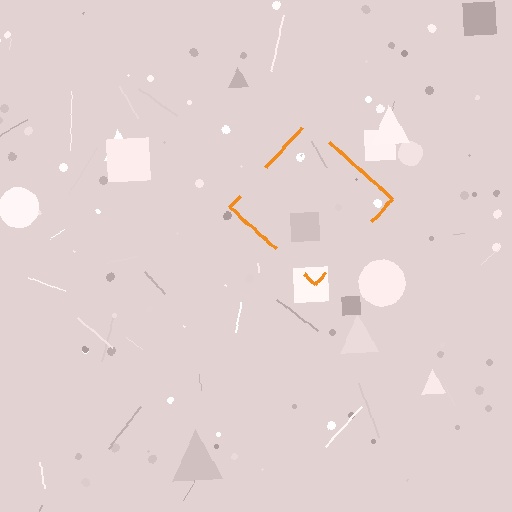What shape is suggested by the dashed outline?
The dashed outline suggests a diamond.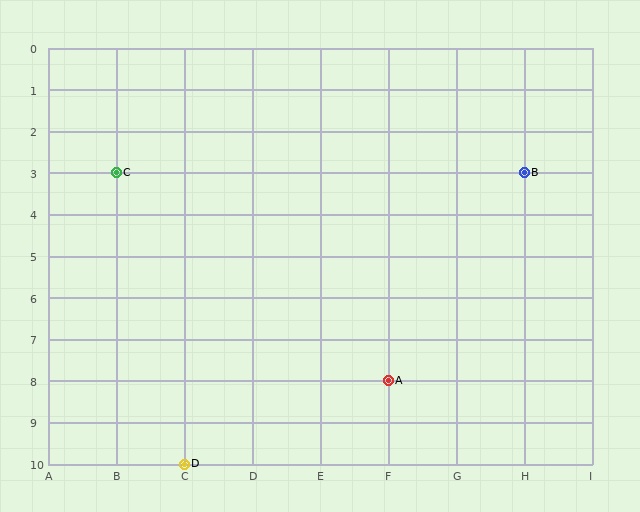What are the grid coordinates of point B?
Point B is at grid coordinates (H, 3).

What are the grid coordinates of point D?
Point D is at grid coordinates (C, 10).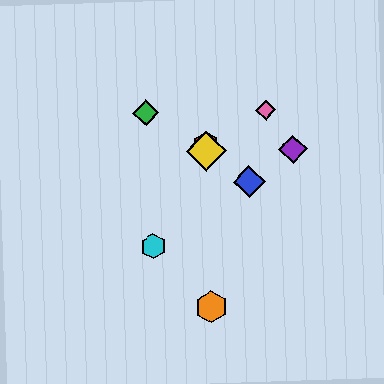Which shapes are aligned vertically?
The red hexagon, the yellow diamond, the orange hexagon are aligned vertically.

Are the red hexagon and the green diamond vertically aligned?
No, the red hexagon is at x≈206 and the green diamond is at x≈146.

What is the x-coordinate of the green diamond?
The green diamond is at x≈146.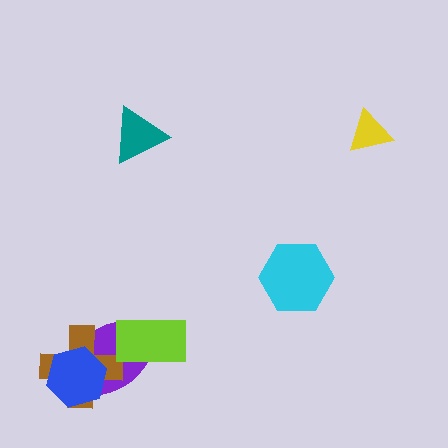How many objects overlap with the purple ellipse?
3 objects overlap with the purple ellipse.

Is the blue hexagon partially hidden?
No, no other shape covers it.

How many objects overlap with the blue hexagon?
2 objects overlap with the blue hexagon.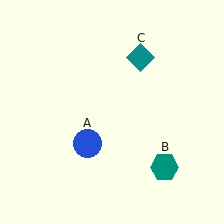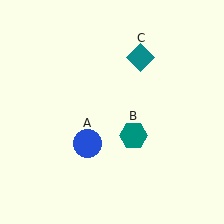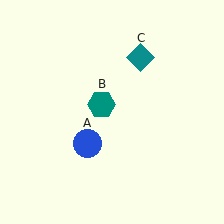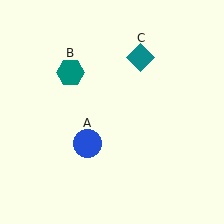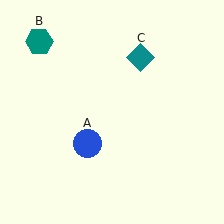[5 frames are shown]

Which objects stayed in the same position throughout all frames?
Blue circle (object A) and teal diamond (object C) remained stationary.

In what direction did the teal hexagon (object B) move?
The teal hexagon (object B) moved up and to the left.